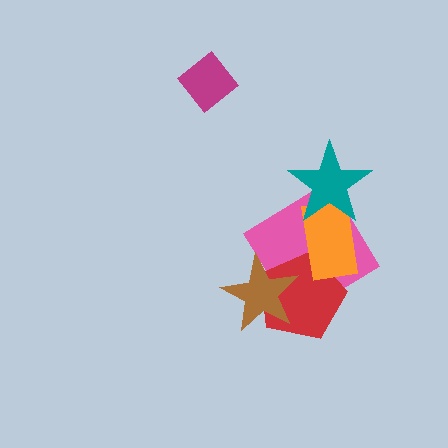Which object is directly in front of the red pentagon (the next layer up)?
The brown star is directly in front of the red pentagon.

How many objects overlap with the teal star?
2 objects overlap with the teal star.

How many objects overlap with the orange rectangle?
3 objects overlap with the orange rectangle.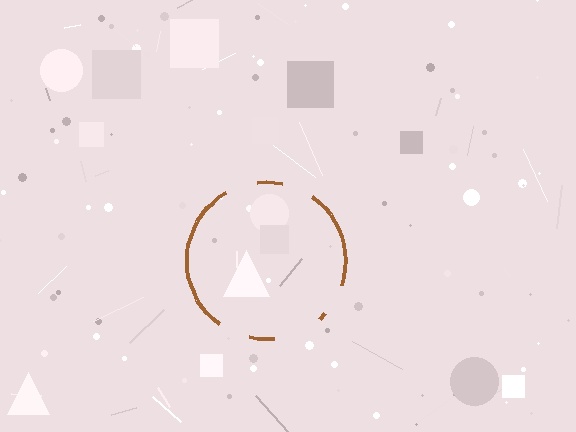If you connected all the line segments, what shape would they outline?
They would outline a circle.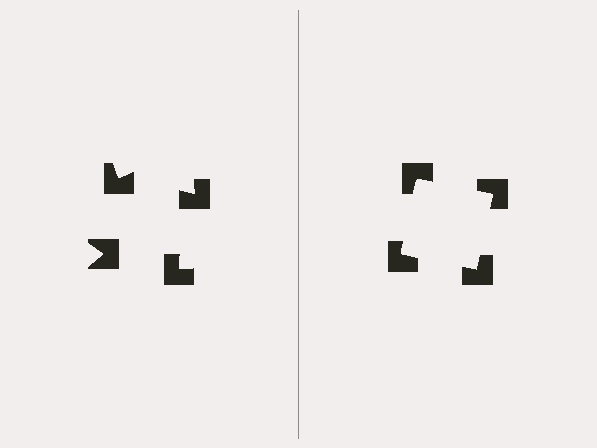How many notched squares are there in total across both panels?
8 — 4 on each side.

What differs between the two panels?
The notched squares are positioned identically on both sides; only the wedge orientations differ. On the right they align to a square; on the left they are misaligned.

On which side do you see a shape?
An illusory square appears on the right side. On the left side the wedge cuts are rotated, so no coherent shape forms.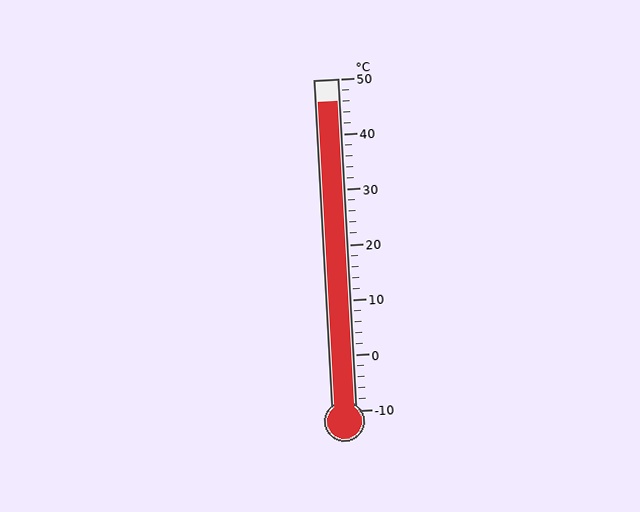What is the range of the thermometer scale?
The thermometer scale ranges from -10°C to 50°C.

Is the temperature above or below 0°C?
The temperature is above 0°C.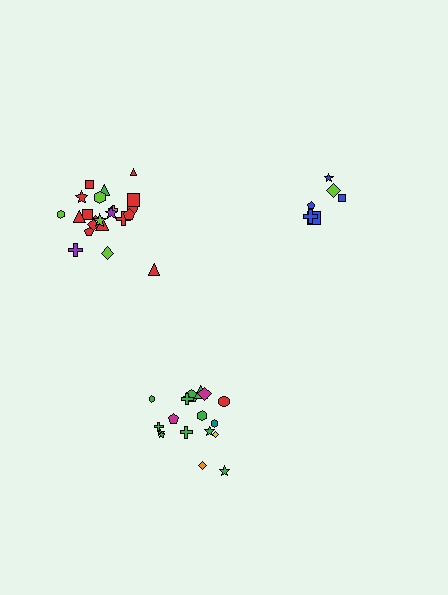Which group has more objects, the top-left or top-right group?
The top-left group.